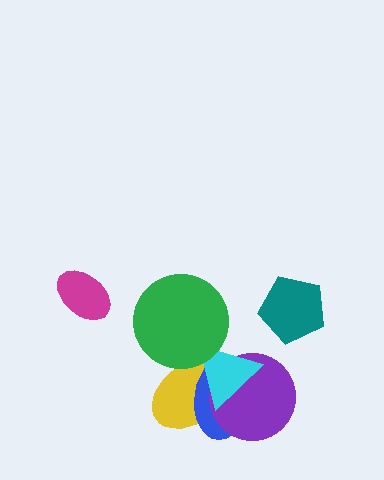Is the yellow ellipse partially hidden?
Yes, it is partially covered by another shape.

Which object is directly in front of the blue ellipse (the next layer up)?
The purple circle is directly in front of the blue ellipse.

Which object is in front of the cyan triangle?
The green circle is in front of the cyan triangle.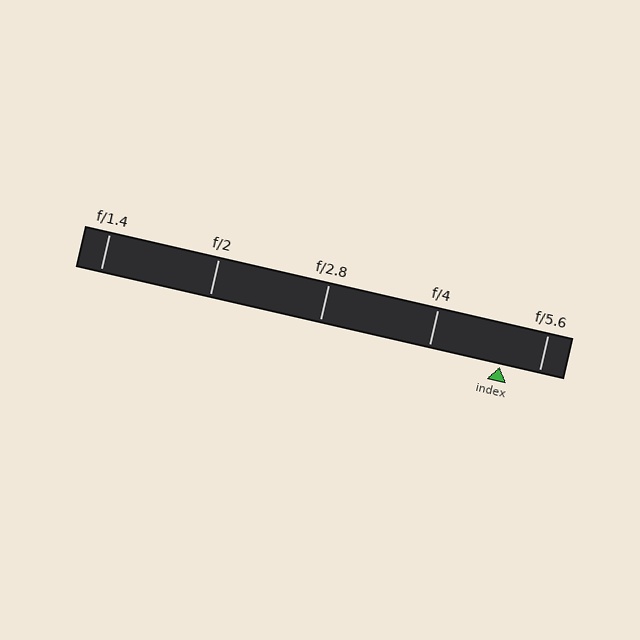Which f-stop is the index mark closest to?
The index mark is closest to f/5.6.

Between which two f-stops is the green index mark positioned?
The index mark is between f/4 and f/5.6.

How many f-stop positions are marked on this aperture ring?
There are 5 f-stop positions marked.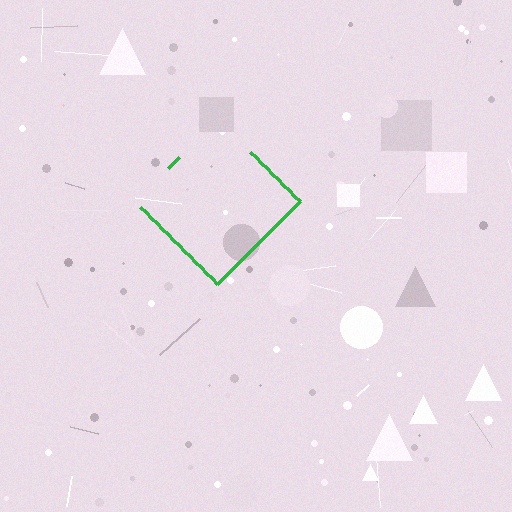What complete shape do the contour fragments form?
The contour fragments form a diamond.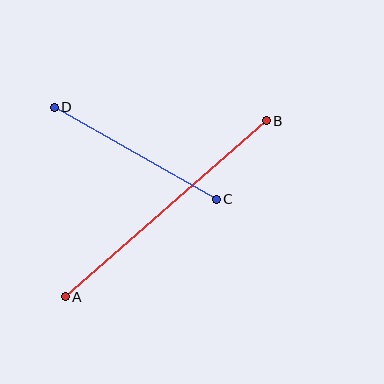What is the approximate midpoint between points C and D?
The midpoint is at approximately (135, 153) pixels.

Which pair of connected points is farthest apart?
Points A and B are farthest apart.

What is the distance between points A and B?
The distance is approximately 267 pixels.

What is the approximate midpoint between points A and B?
The midpoint is at approximately (166, 209) pixels.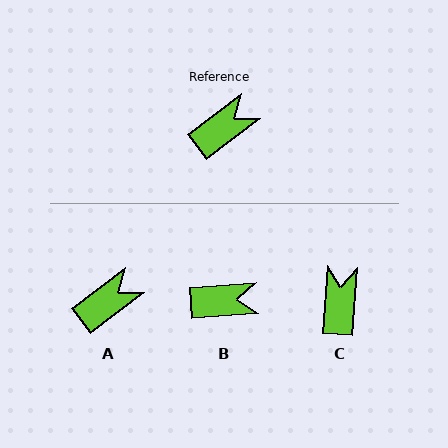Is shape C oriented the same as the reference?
No, it is off by about 49 degrees.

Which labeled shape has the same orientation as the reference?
A.